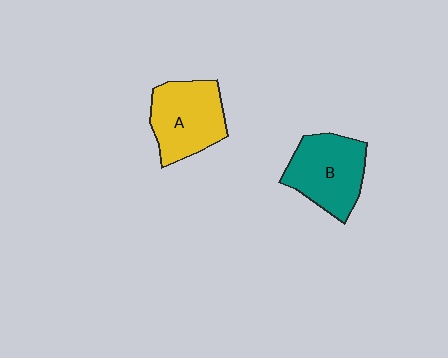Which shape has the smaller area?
Shape A (yellow).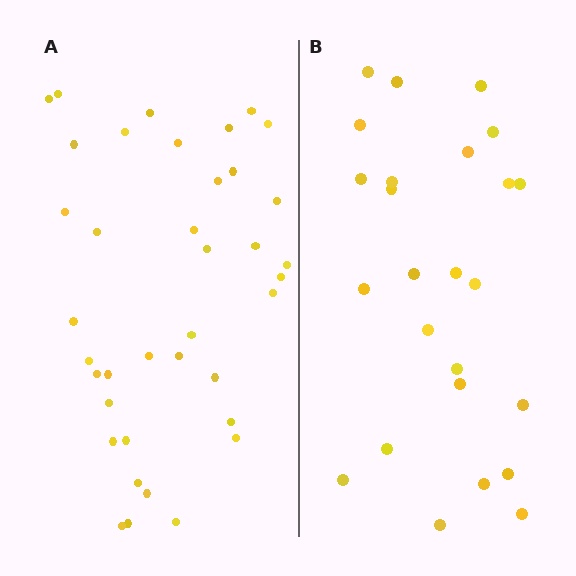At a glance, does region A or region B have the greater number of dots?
Region A (the left region) has more dots.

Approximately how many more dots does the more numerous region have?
Region A has approximately 15 more dots than region B.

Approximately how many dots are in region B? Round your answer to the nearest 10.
About 20 dots. (The exact count is 25, which rounds to 20.)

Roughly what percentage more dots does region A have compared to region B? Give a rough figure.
About 50% more.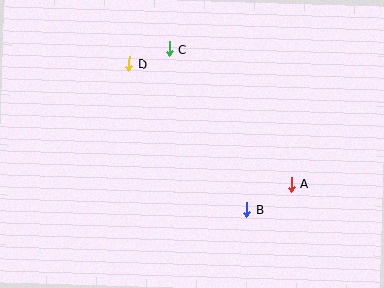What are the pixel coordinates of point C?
Point C is at (169, 49).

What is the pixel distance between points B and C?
The distance between B and C is 178 pixels.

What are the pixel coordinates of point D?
Point D is at (129, 64).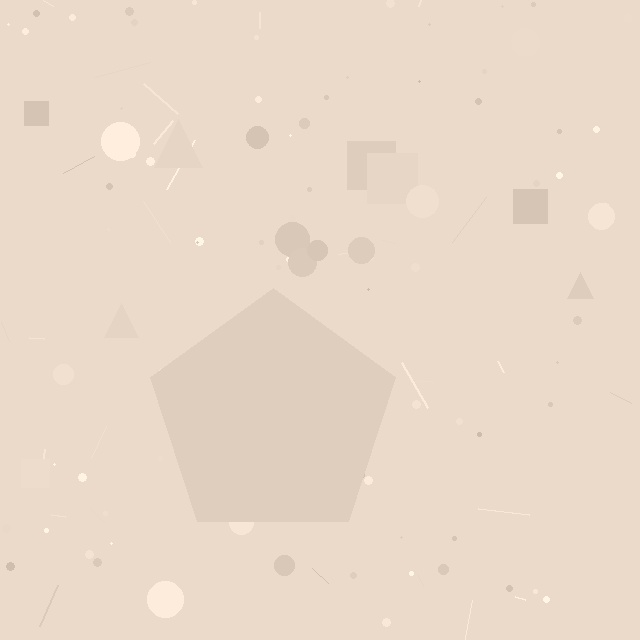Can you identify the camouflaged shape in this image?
The camouflaged shape is a pentagon.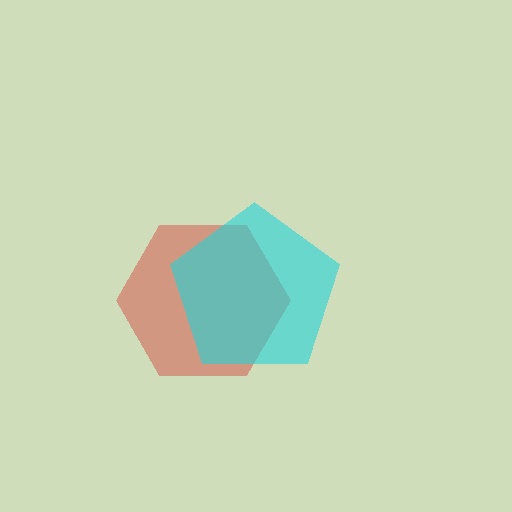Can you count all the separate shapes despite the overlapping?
Yes, there are 2 separate shapes.